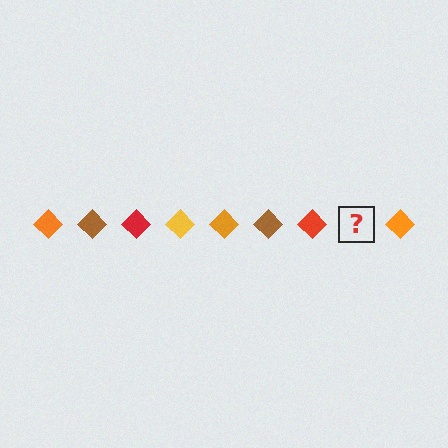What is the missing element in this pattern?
The missing element is a yellow diamond.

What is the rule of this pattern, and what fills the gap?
The rule is that the pattern cycles through orange, brown, red, yellow diamonds. The gap should be filled with a yellow diamond.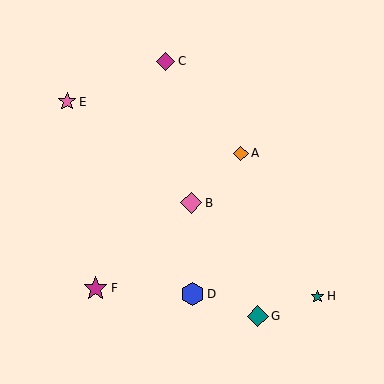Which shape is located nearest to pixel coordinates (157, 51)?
The magenta diamond (labeled C) at (166, 61) is nearest to that location.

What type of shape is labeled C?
Shape C is a magenta diamond.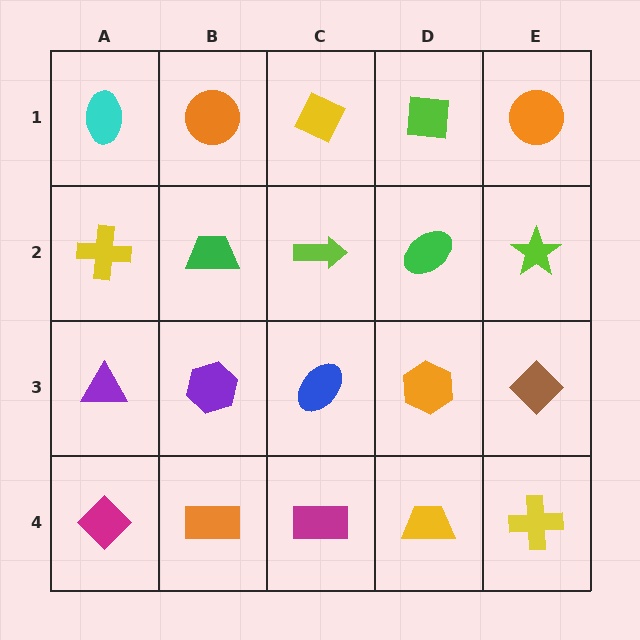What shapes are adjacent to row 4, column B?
A purple hexagon (row 3, column B), a magenta diamond (row 4, column A), a magenta rectangle (row 4, column C).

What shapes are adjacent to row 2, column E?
An orange circle (row 1, column E), a brown diamond (row 3, column E), a green ellipse (row 2, column D).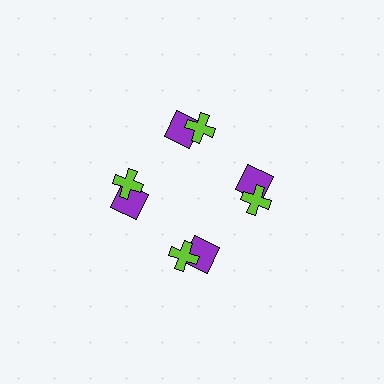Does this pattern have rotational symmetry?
Yes, this pattern has 4-fold rotational symmetry. It looks the same after rotating 90 degrees around the center.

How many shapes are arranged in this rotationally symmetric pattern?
There are 8 shapes, arranged in 4 groups of 2.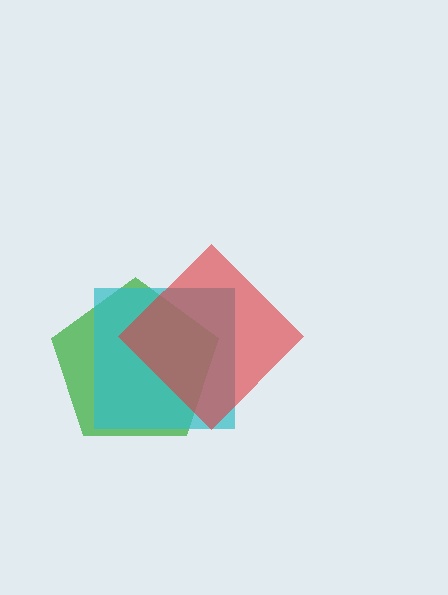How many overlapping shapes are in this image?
There are 3 overlapping shapes in the image.